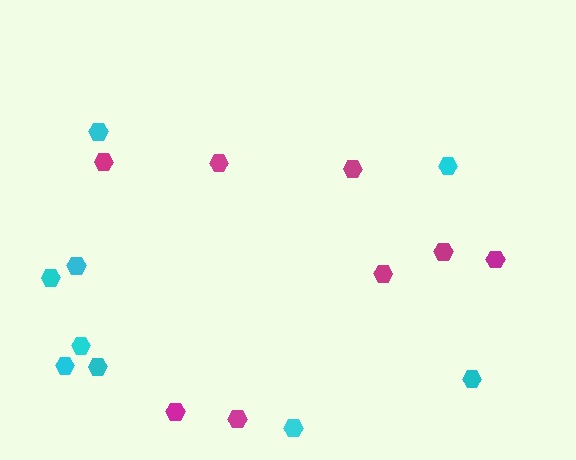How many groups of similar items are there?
There are 2 groups: one group of magenta hexagons (8) and one group of cyan hexagons (9).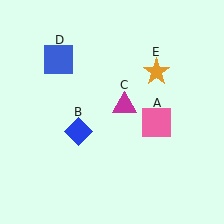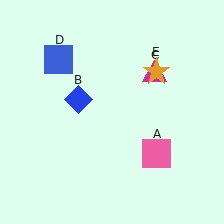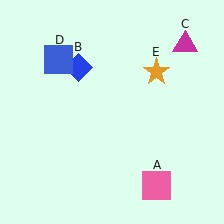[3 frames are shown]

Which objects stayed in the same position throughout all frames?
Blue square (object D) and orange star (object E) remained stationary.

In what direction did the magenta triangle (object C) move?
The magenta triangle (object C) moved up and to the right.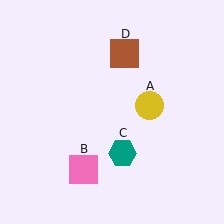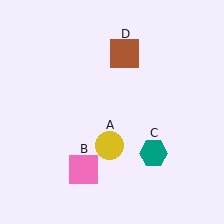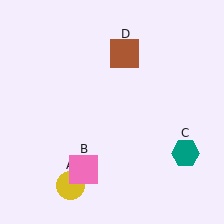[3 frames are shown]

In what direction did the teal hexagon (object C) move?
The teal hexagon (object C) moved right.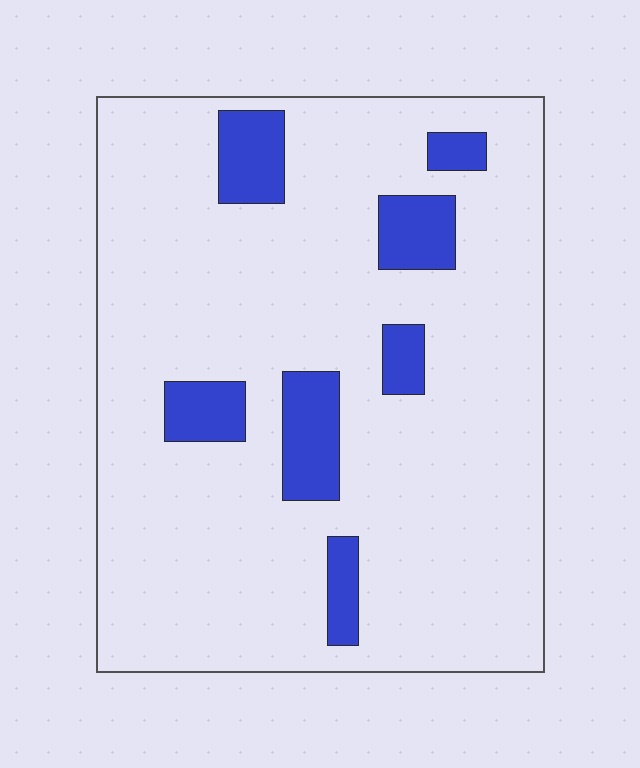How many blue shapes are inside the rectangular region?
7.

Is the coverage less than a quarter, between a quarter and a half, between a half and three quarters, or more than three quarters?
Less than a quarter.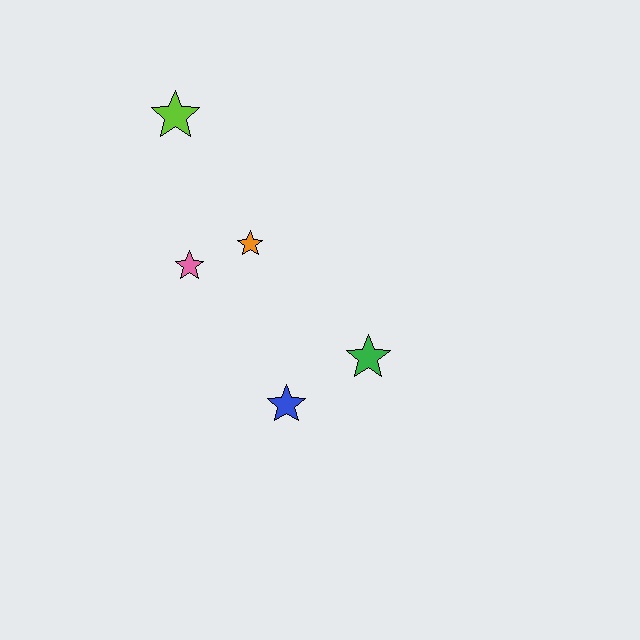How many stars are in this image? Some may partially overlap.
There are 5 stars.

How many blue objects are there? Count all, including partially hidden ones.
There is 1 blue object.